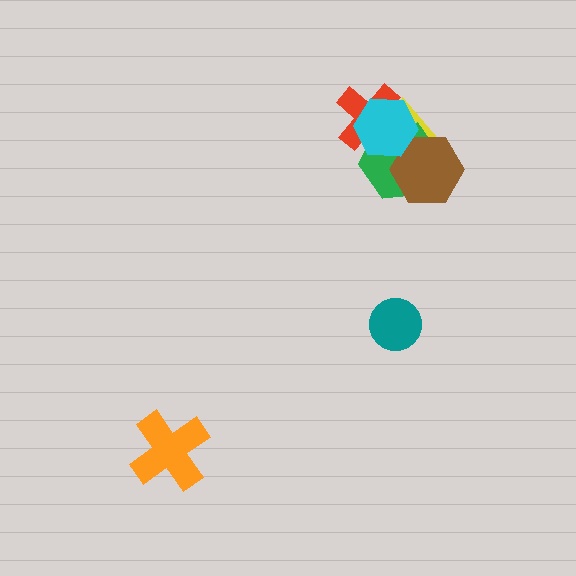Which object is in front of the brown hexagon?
The cyan hexagon is in front of the brown hexagon.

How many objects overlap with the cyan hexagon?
4 objects overlap with the cyan hexagon.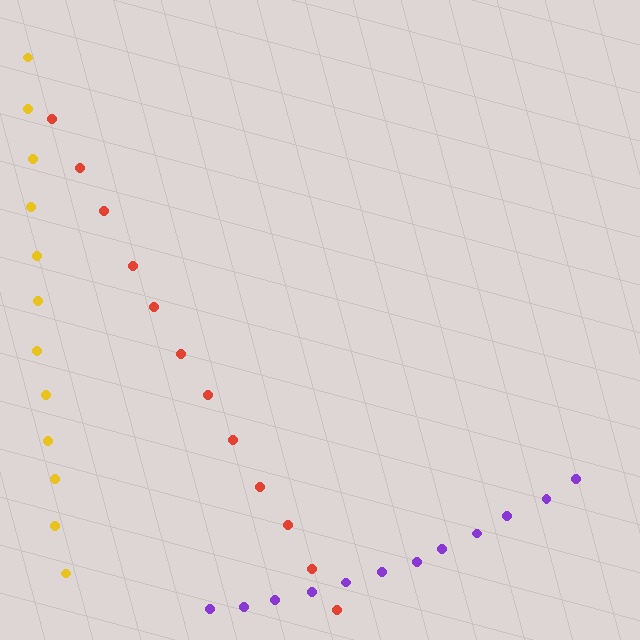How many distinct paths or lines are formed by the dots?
There are 3 distinct paths.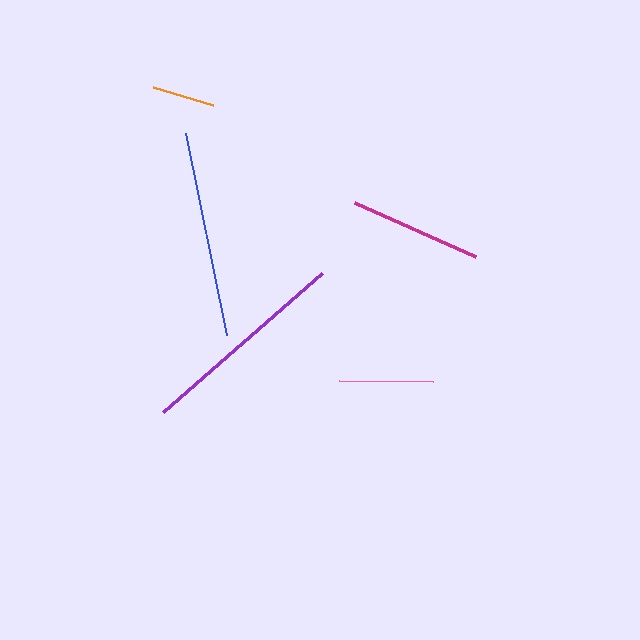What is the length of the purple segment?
The purple segment is approximately 211 pixels long.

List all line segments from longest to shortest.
From longest to shortest: purple, blue, magenta, pink, orange.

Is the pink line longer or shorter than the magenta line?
The magenta line is longer than the pink line.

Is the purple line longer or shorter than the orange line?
The purple line is longer than the orange line.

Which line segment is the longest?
The purple line is the longest at approximately 211 pixels.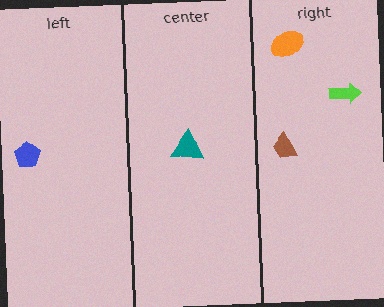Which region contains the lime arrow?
The right region.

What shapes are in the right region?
The lime arrow, the orange ellipse, the brown trapezoid.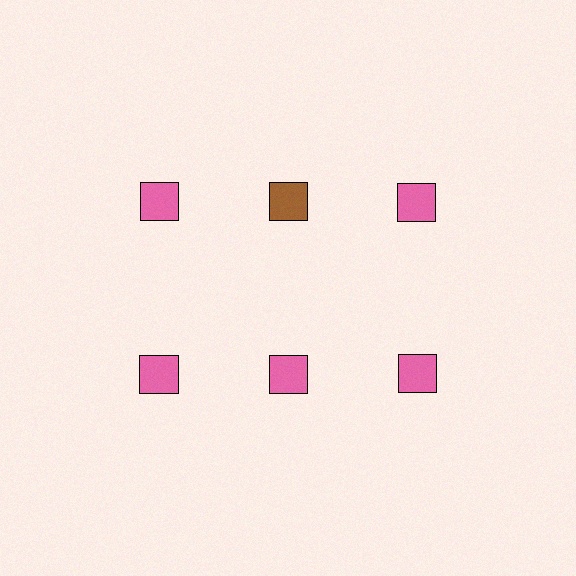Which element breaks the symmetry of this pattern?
The brown square in the top row, second from left column breaks the symmetry. All other shapes are pink squares.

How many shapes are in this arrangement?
There are 6 shapes arranged in a grid pattern.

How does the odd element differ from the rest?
It has a different color: brown instead of pink.